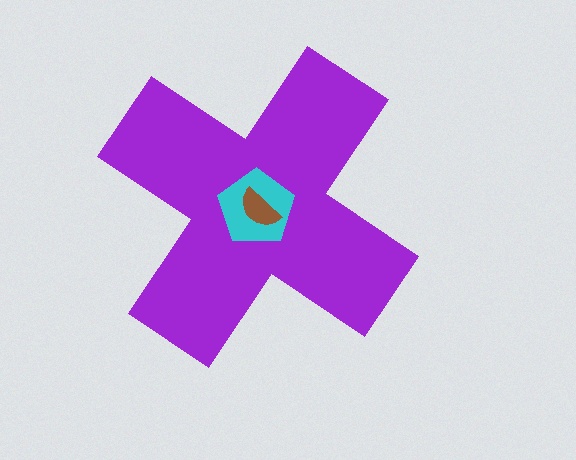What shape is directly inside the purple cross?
The cyan pentagon.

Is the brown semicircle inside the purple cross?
Yes.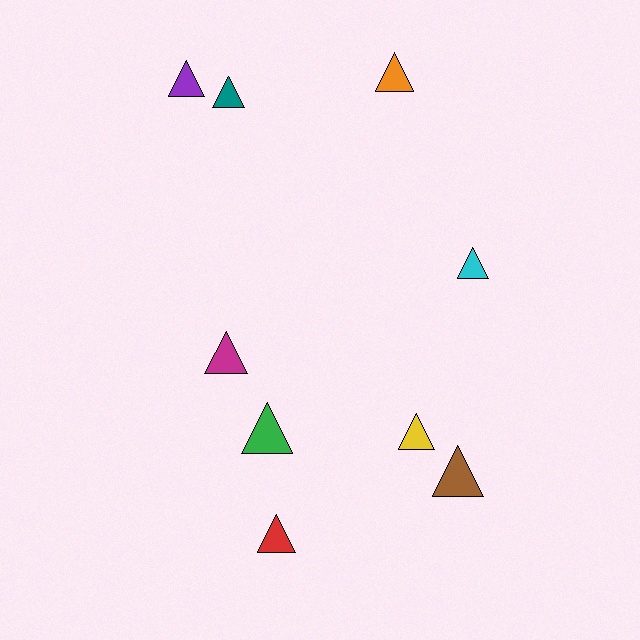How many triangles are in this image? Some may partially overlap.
There are 9 triangles.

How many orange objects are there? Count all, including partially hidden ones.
There is 1 orange object.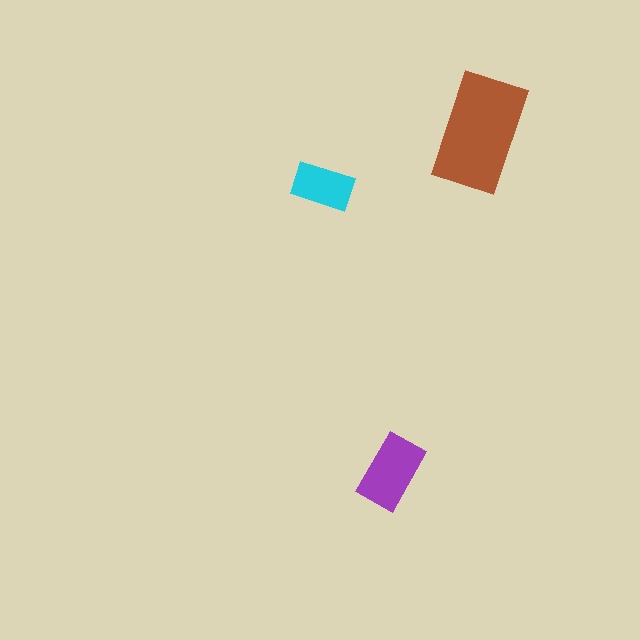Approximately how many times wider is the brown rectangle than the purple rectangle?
About 1.5 times wider.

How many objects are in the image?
There are 3 objects in the image.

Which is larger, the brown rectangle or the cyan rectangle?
The brown one.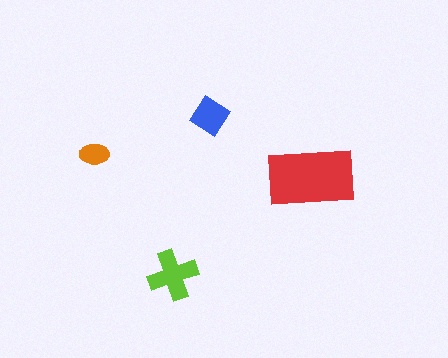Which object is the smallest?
The orange ellipse.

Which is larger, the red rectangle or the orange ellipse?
The red rectangle.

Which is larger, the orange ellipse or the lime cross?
The lime cross.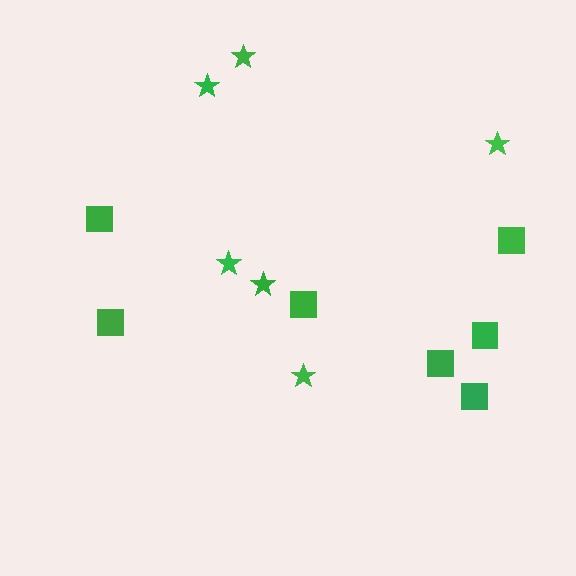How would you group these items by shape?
There are 2 groups: one group of squares (7) and one group of stars (6).